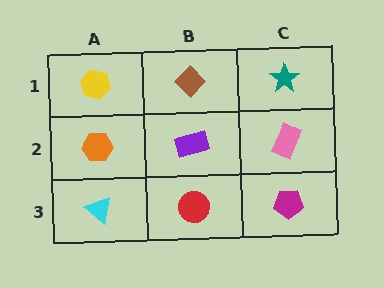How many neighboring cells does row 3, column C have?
2.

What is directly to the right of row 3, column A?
A red circle.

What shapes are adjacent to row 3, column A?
An orange hexagon (row 2, column A), a red circle (row 3, column B).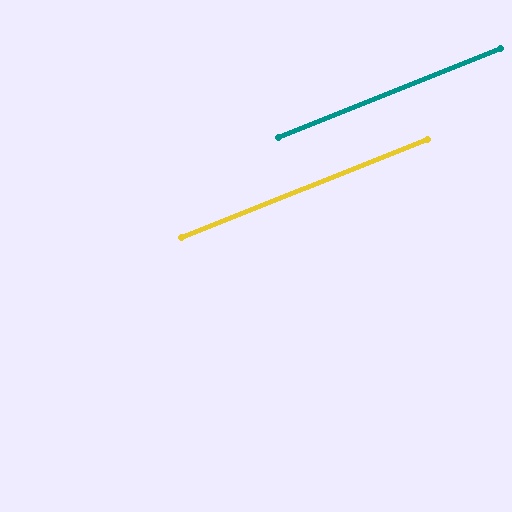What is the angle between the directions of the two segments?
Approximately 0 degrees.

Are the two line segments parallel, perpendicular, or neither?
Parallel — their directions differ by only 0.1°.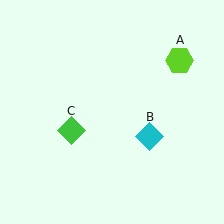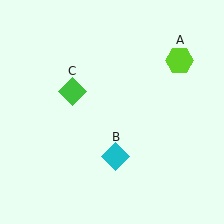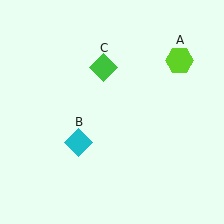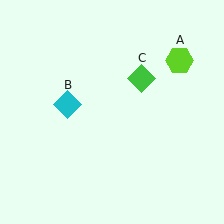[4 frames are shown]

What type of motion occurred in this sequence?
The cyan diamond (object B), green diamond (object C) rotated clockwise around the center of the scene.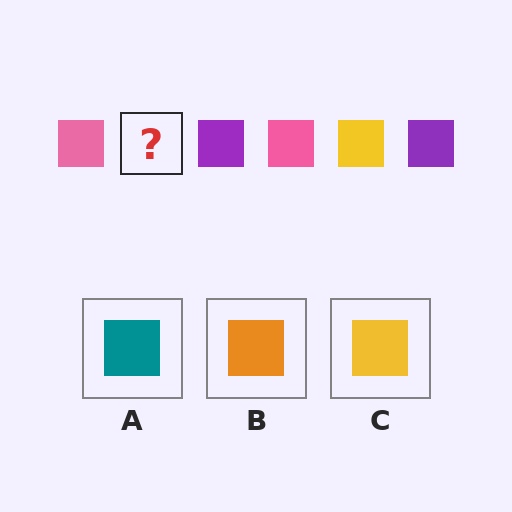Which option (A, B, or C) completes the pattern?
C.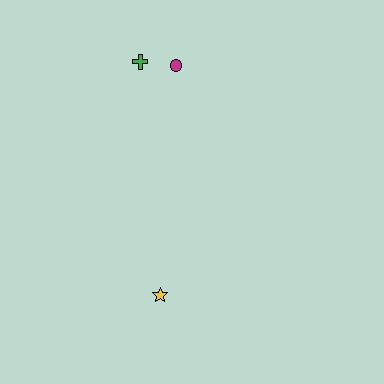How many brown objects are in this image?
There are no brown objects.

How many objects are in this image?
There are 3 objects.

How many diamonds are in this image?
There are no diamonds.